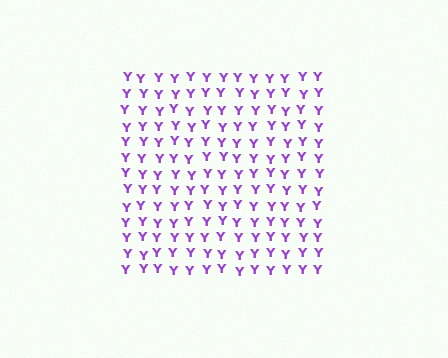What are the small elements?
The small elements are letter Y's.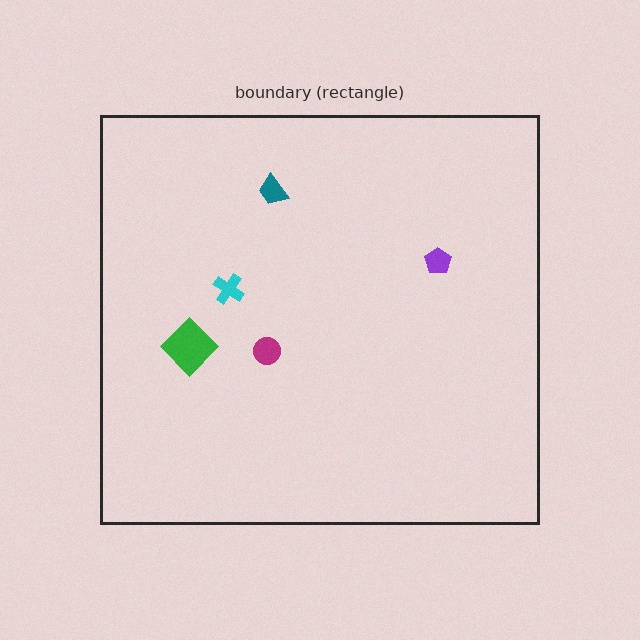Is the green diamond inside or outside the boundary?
Inside.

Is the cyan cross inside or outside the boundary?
Inside.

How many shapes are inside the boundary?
5 inside, 0 outside.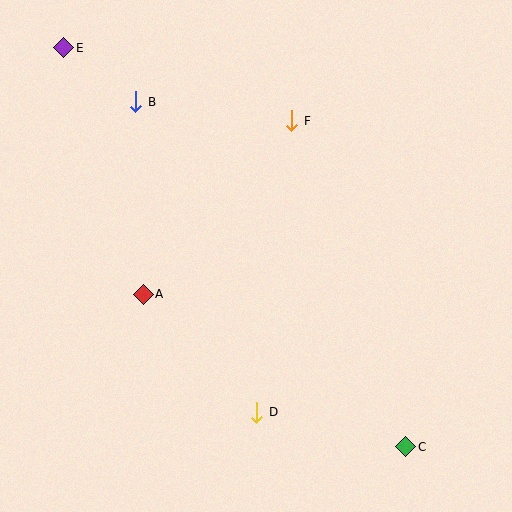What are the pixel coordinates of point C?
Point C is at (405, 447).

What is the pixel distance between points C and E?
The distance between C and E is 525 pixels.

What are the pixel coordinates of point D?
Point D is at (256, 412).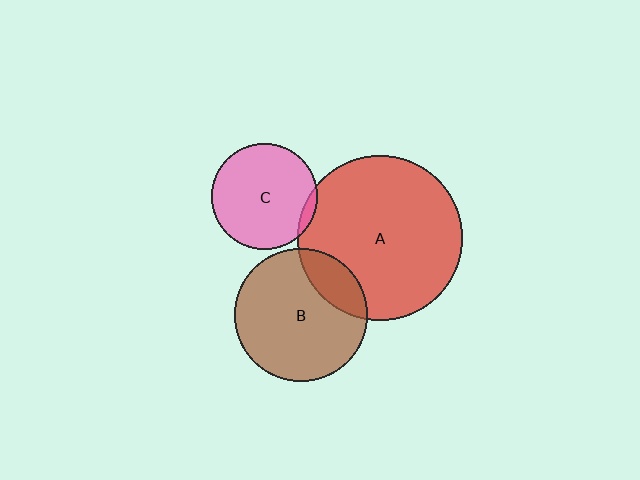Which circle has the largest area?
Circle A (red).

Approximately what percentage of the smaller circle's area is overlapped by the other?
Approximately 20%.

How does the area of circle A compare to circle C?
Approximately 2.4 times.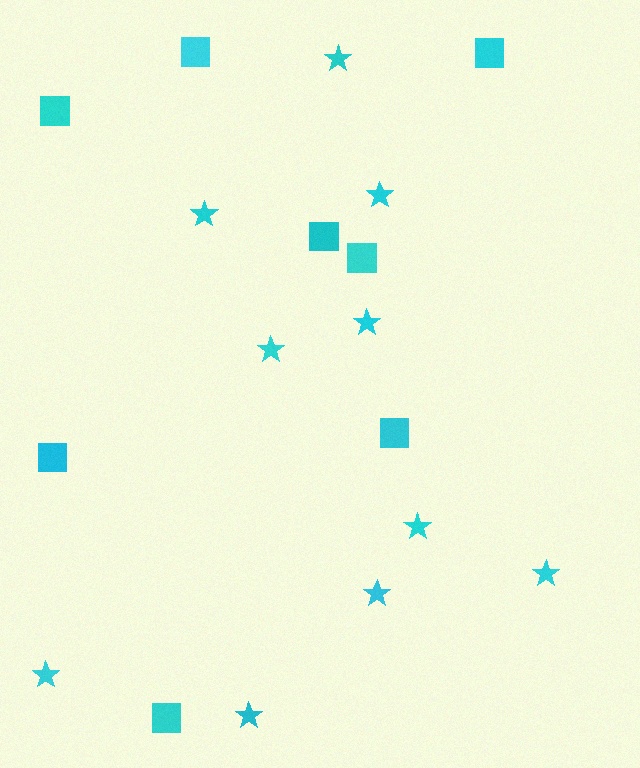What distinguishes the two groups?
There are 2 groups: one group of stars (10) and one group of squares (8).